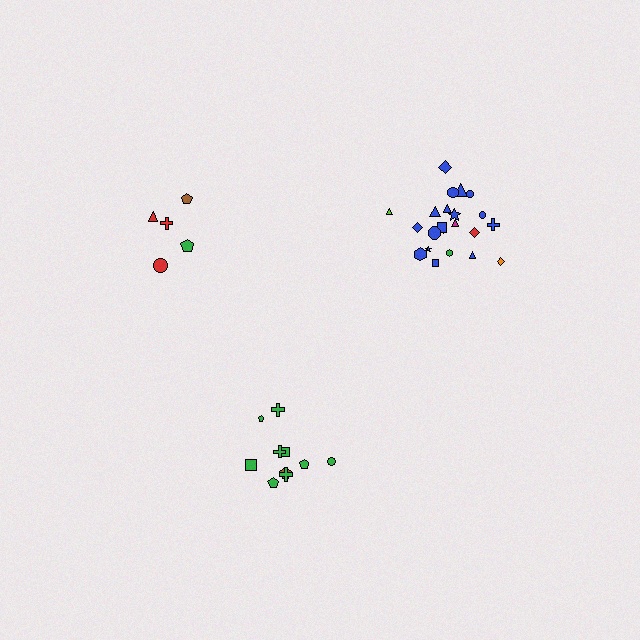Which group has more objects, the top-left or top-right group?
The top-right group.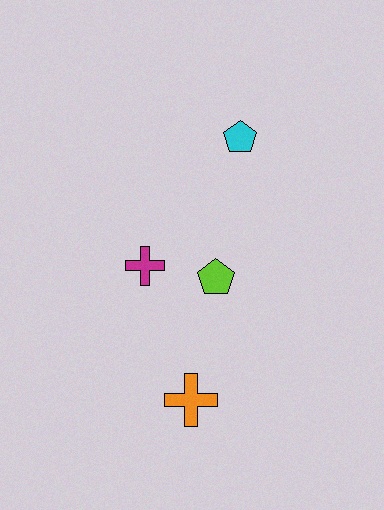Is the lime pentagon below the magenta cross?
Yes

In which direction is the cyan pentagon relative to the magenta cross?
The cyan pentagon is above the magenta cross.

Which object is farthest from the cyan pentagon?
The orange cross is farthest from the cyan pentagon.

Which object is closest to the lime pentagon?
The magenta cross is closest to the lime pentagon.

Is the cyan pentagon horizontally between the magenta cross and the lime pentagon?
No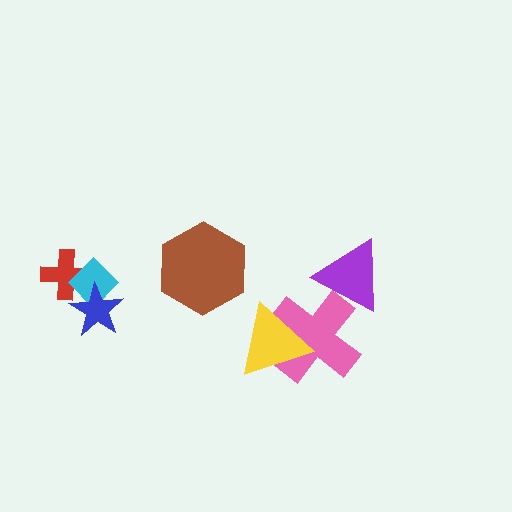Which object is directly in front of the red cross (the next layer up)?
The cyan diamond is directly in front of the red cross.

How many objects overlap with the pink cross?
2 objects overlap with the pink cross.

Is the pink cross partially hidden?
Yes, it is partially covered by another shape.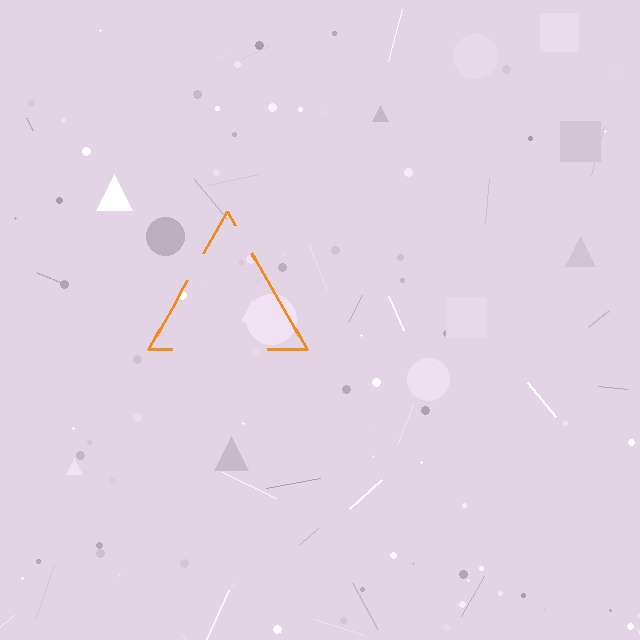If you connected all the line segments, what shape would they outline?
They would outline a triangle.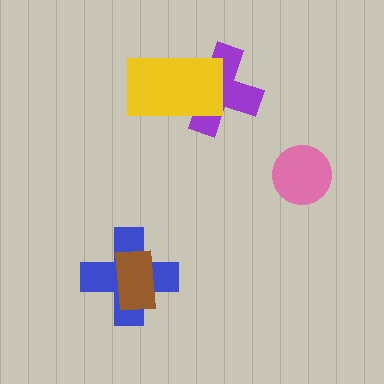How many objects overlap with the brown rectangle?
1 object overlaps with the brown rectangle.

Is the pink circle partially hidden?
No, no other shape covers it.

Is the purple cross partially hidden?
Yes, it is partially covered by another shape.